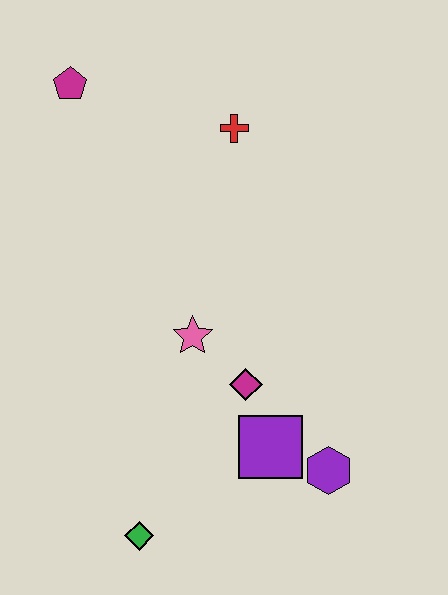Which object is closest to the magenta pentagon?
The red cross is closest to the magenta pentagon.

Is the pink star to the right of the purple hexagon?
No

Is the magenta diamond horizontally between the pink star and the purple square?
Yes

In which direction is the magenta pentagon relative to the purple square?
The magenta pentagon is above the purple square.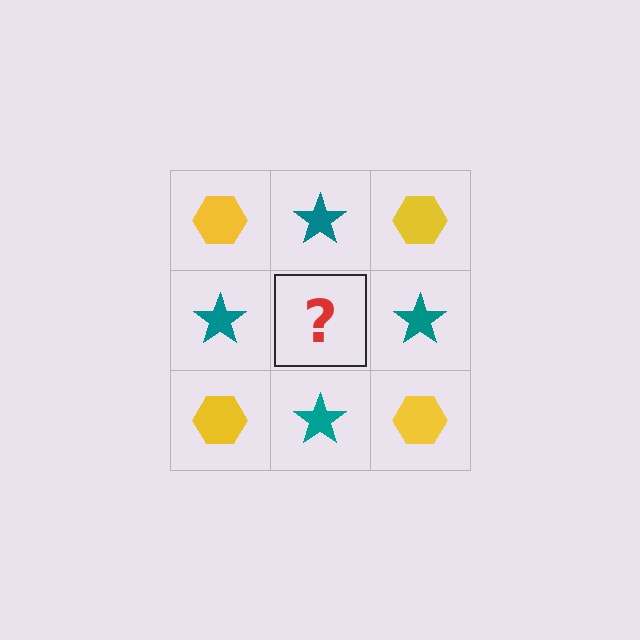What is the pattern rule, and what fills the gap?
The rule is that it alternates yellow hexagon and teal star in a checkerboard pattern. The gap should be filled with a yellow hexagon.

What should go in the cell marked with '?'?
The missing cell should contain a yellow hexagon.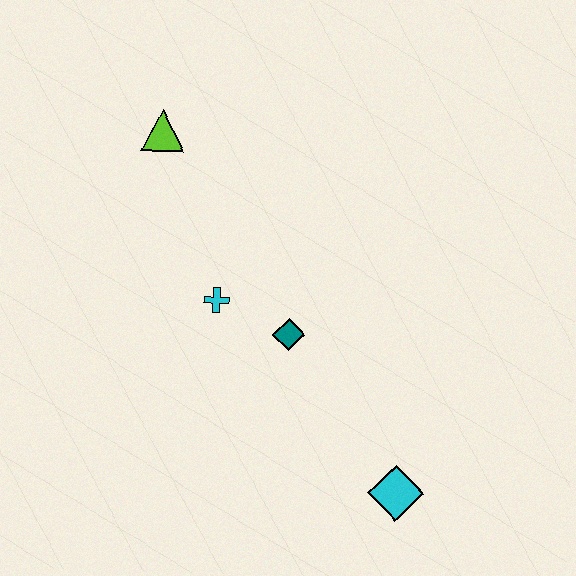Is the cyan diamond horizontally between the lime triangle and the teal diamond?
No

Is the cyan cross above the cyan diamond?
Yes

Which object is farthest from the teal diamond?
The lime triangle is farthest from the teal diamond.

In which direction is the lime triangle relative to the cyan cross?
The lime triangle is above the cyan cross.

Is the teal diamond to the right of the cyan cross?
Yes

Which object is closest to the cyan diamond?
The teal diamond is closest to the cyan diamond.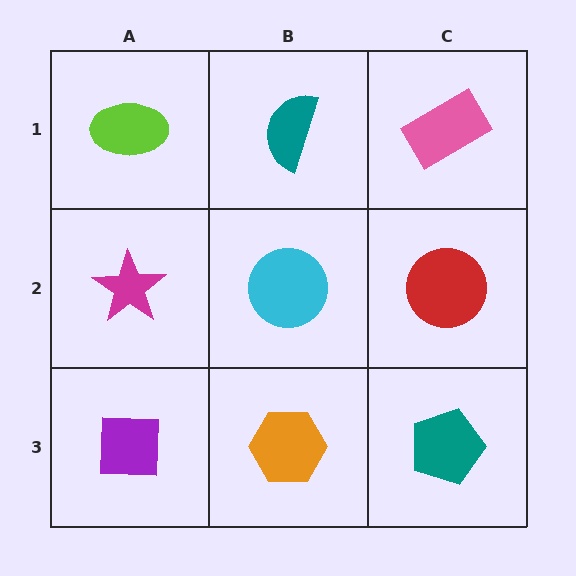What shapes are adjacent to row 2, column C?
A pink rectangle (row 1, column C), a teal pentagon (row 3, column C), a cyan circle (row 2, column B).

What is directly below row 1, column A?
A magenta star.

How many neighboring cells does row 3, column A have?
2.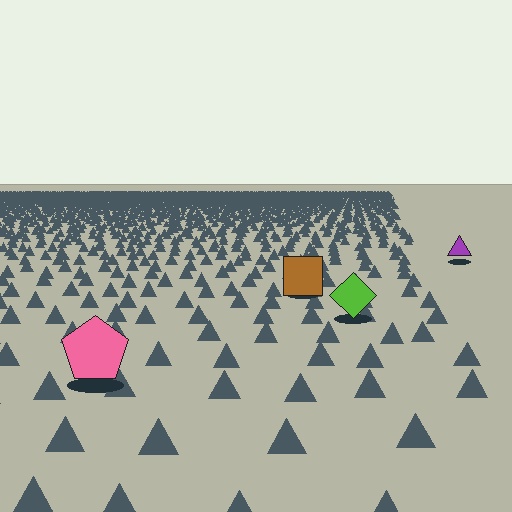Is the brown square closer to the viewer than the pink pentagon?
No. The pink pentagon is closer — you can tell from the texture gradient: the ground texture is coarser near it.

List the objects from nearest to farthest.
From nearest to farthest: the pink pentagon, the lime diamond, the brown square, the purple triangle.